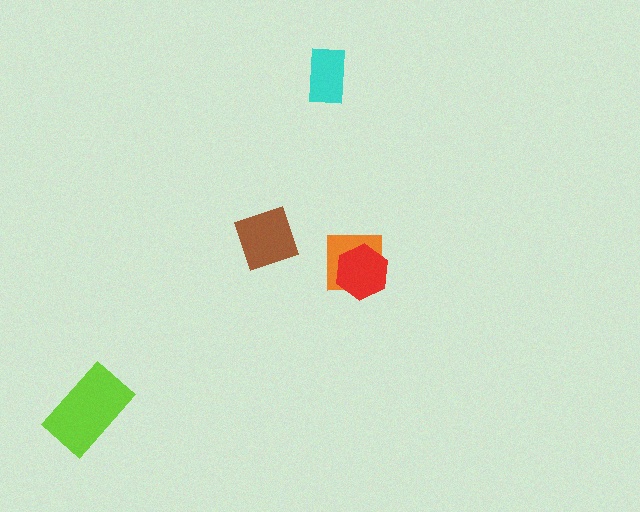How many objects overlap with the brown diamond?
0 objects overlap with the brown diamond.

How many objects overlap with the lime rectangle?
0 objects overlap with the lime rectangle.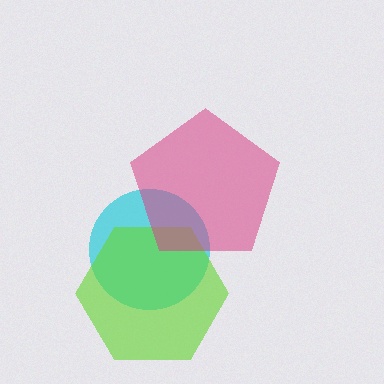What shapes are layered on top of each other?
The layered shapes are: a cyan circle, a lime hexagon, a magenta pentagon.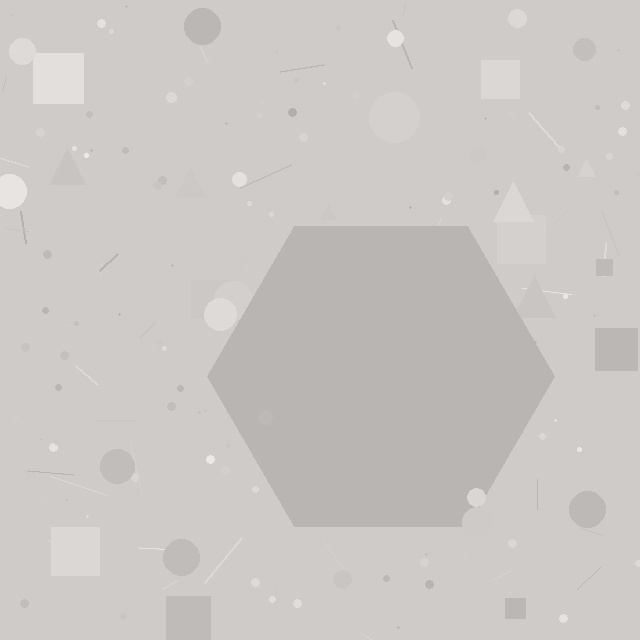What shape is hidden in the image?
A hexagon is hidden in the image.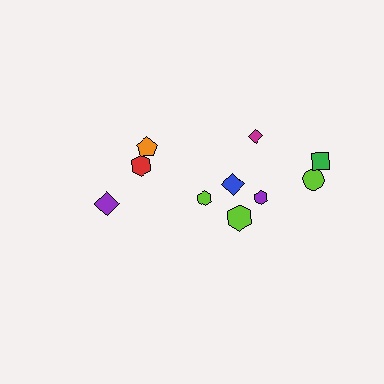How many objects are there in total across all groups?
There are 10 objects.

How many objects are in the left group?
There are 3 objects.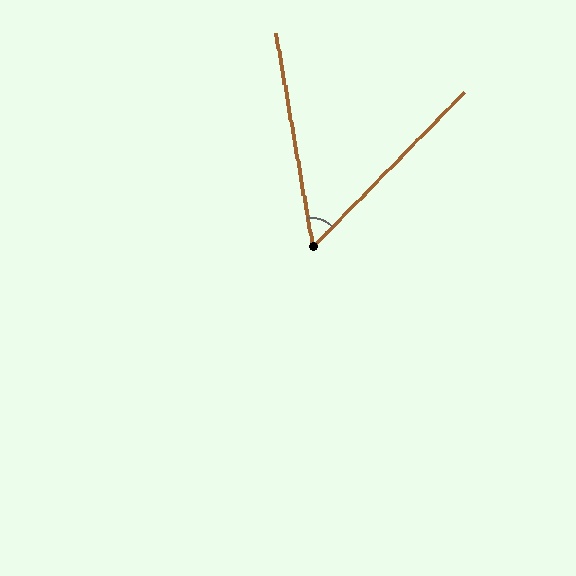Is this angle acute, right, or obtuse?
It is acute.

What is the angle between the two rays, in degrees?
Approximately 54 degrees.